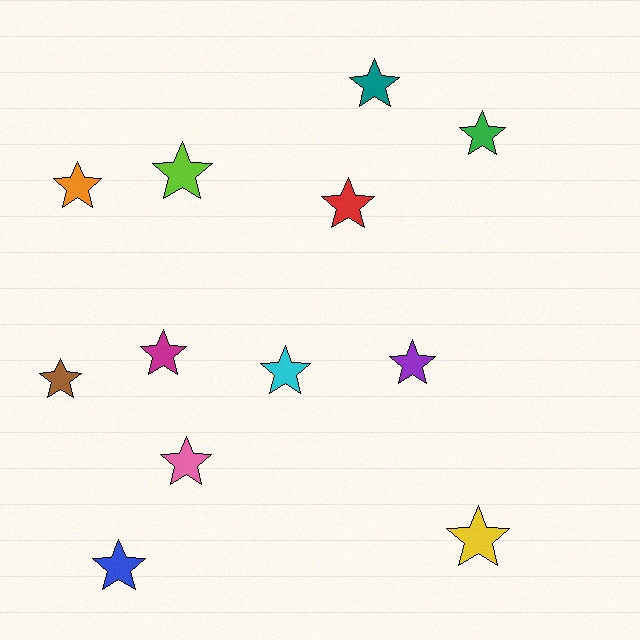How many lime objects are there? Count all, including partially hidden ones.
There is 1 lime object.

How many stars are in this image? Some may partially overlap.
There are 12 stars.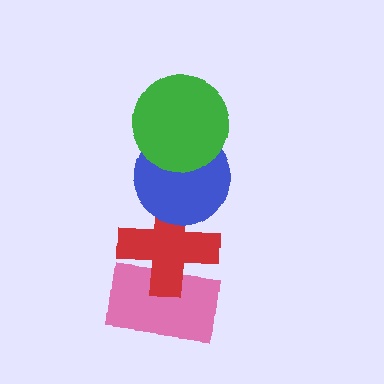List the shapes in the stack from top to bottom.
From top to bottom: the green circle, the blue circle, the red cross, the pink rectangle.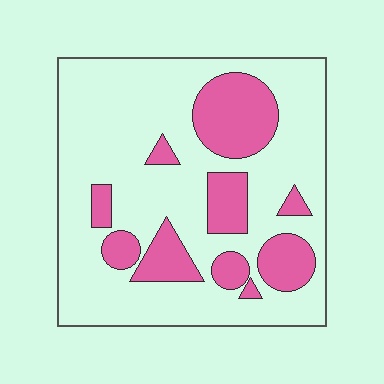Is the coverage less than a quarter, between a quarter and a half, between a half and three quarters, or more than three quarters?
Between a quarter and a half.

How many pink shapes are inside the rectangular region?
10.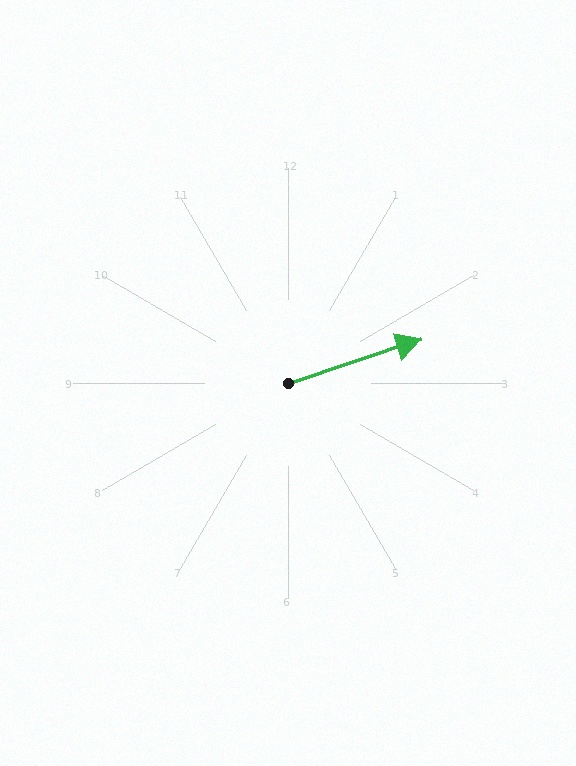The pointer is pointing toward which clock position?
Roughly 2 o'clock.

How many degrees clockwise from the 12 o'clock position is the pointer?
Approximately 72 degrees.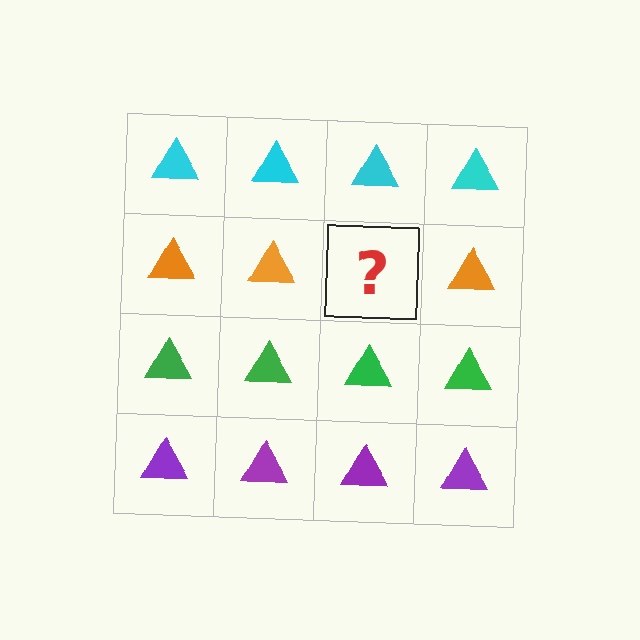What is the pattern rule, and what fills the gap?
The rule is that each row has a consistent color. The gap should be filled with an orange triangle.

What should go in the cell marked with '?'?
The missing cell should contain an orange triangle.